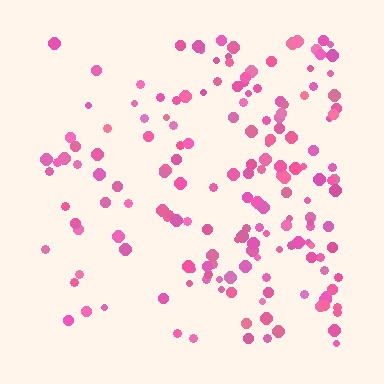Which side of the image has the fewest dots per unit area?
The left.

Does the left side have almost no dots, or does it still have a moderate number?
Still a moderate number, just noticeably fewer than the right.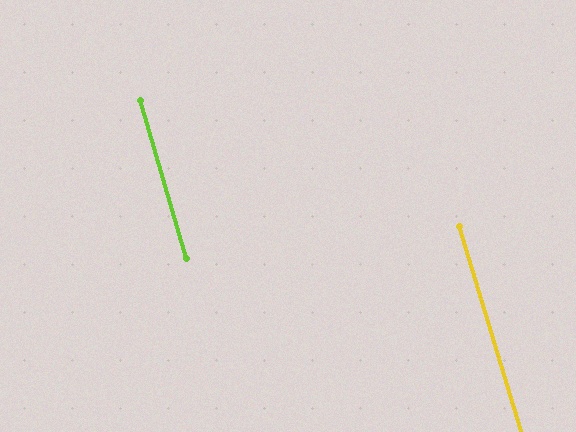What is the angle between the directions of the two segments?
Approximately 1 degree.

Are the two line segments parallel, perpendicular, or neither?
Parallel — their directions differ by only 0.7°.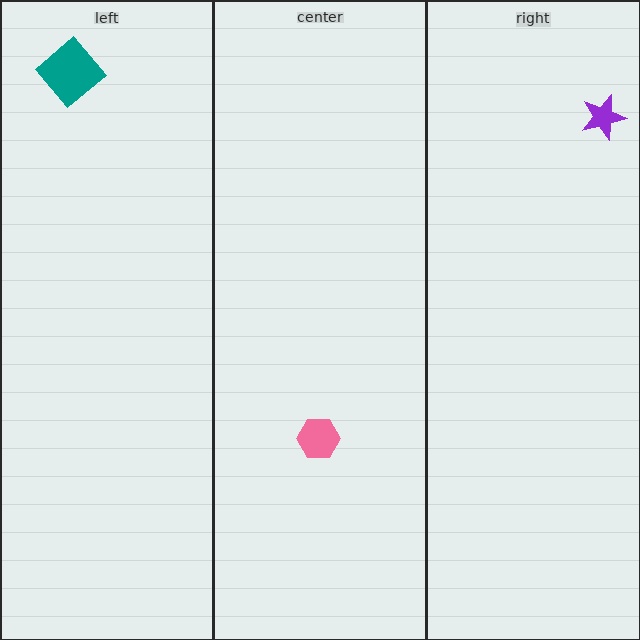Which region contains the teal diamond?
The left region.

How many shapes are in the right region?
1.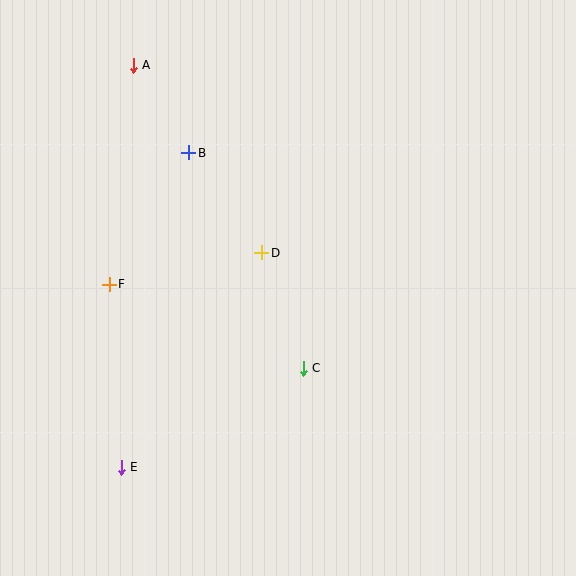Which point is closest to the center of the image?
Point D at (262, 253) is closest to the center.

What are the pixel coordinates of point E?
Point E is at (121, 467).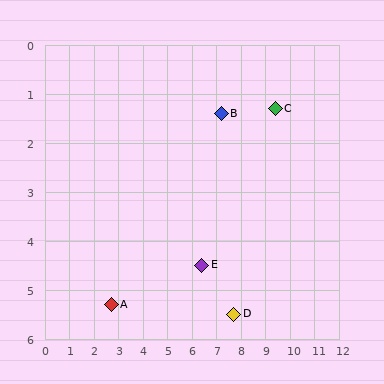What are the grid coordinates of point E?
Point E is at approximately (6.4, 4.5).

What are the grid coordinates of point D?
Point D is at approximately (7.7, 5.5).